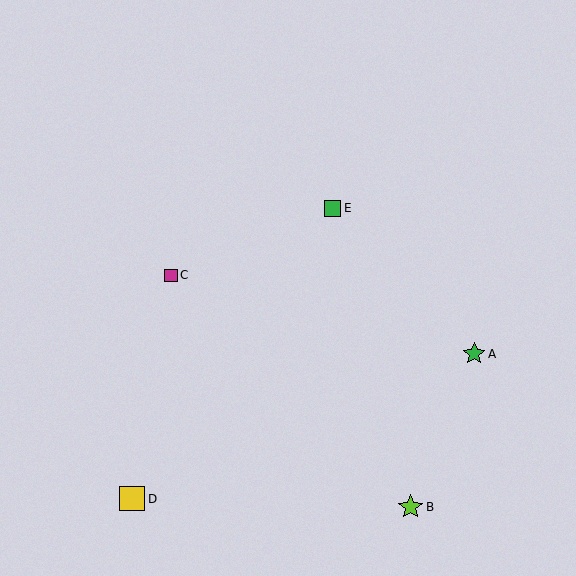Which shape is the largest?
The yellow square (labeled D) is the largest.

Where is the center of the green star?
The center of the green star is at (474, 354).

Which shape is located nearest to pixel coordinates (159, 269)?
The magenta square (labeled C) at (171, 275) is nearest to that location.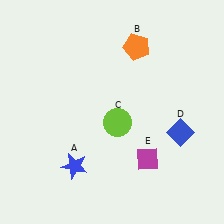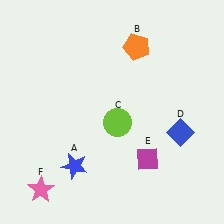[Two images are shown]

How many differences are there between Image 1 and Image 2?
There is 1 difference between the two images.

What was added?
A pink star (F) was added in Image 2.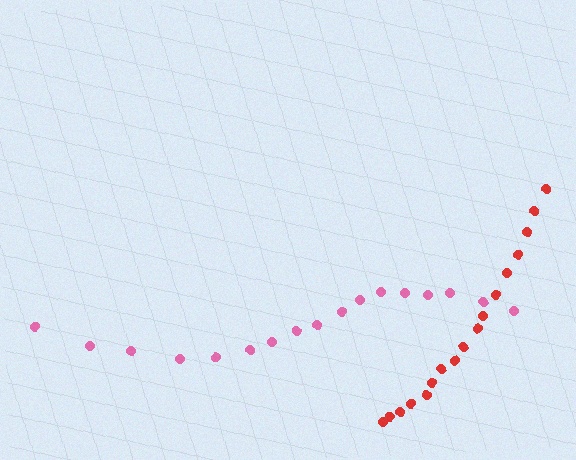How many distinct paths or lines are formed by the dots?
There are 2 distinct paths.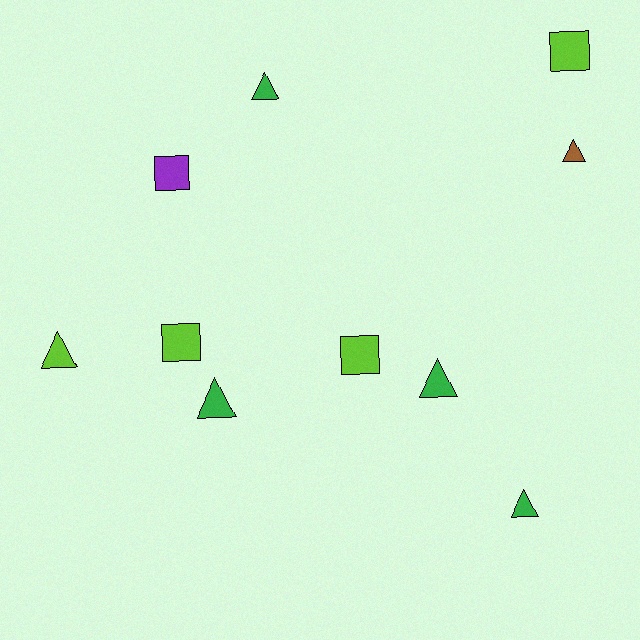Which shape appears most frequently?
Triangle, with 6 objects.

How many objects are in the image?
There are 10 objects.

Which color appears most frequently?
Green, with 4 objects.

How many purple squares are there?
There is 1 purple square.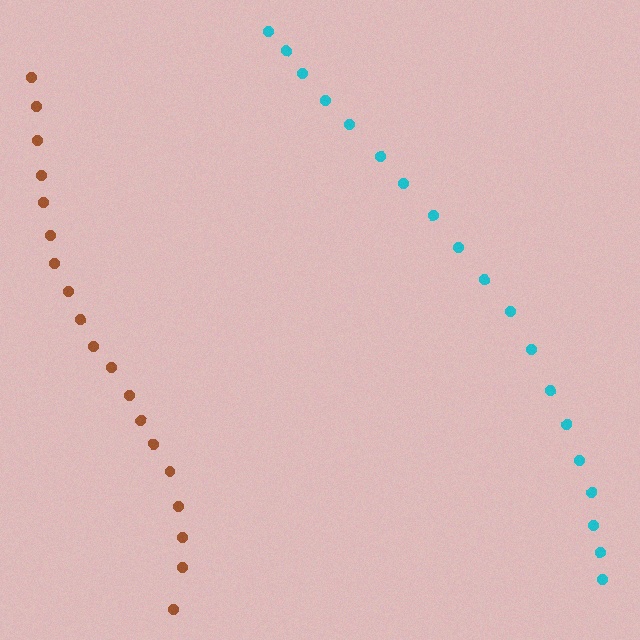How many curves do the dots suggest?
There are 2 distinct paths.